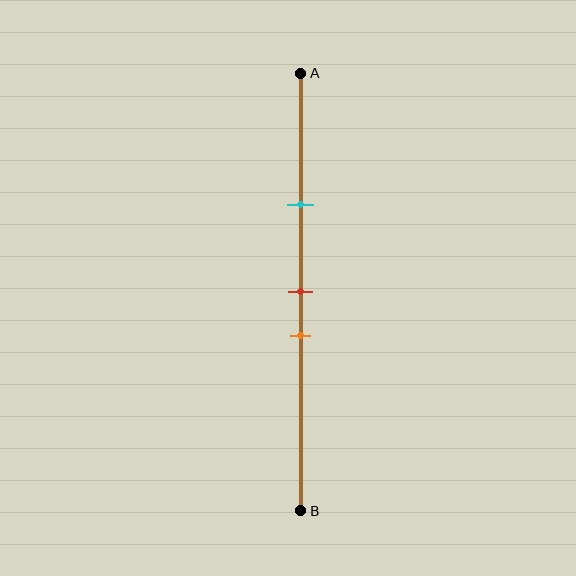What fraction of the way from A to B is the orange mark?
The orange mark is approximately 60% (0.6) of the way from A to B.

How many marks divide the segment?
There are 3 marks dividing the segment.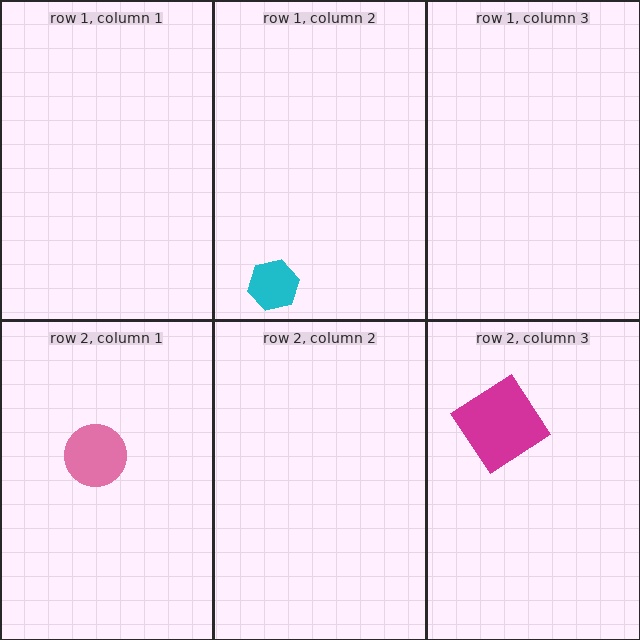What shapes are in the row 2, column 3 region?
The magenta diamond.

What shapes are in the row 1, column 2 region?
The cyan hexagon.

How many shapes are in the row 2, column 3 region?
1.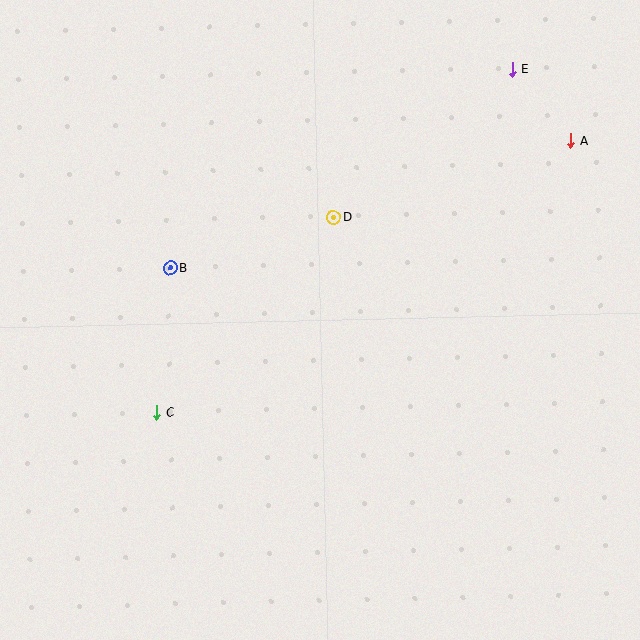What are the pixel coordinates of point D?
Point D is at (333, 217).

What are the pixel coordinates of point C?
Point C is at (157, 412).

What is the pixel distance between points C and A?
The distance between C and A is 495 pixels.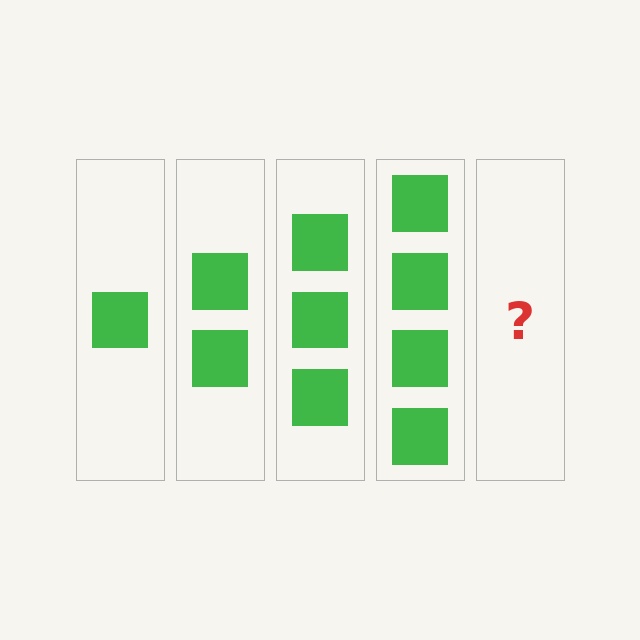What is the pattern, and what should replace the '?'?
The pattern is that each step adds one more square. The '?' should be 5 squares.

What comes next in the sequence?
The next element should be 5 squares.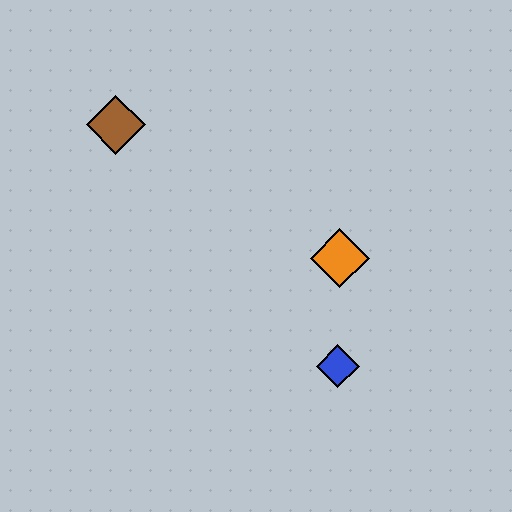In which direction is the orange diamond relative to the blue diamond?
The orange diamond is above the blue diamond.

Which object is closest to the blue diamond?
The orange diamond is closest to the blue diamond.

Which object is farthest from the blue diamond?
The brown diamond is farthest from the blue diamond.